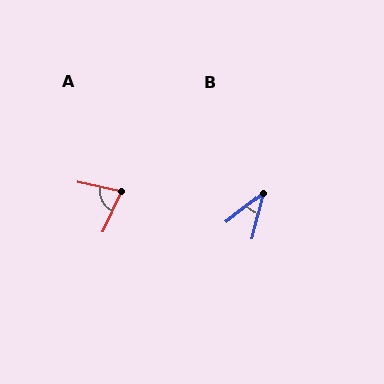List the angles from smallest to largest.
B (38°), A (77°).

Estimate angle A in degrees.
Approximately 77 degrees.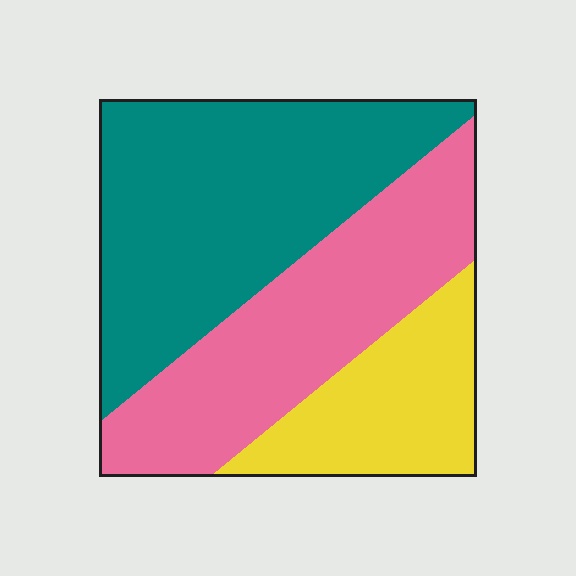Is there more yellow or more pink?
Pink.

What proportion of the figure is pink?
Pink takes up about one third (1/3) of the figure.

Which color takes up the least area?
Yellow, at roughly 20%.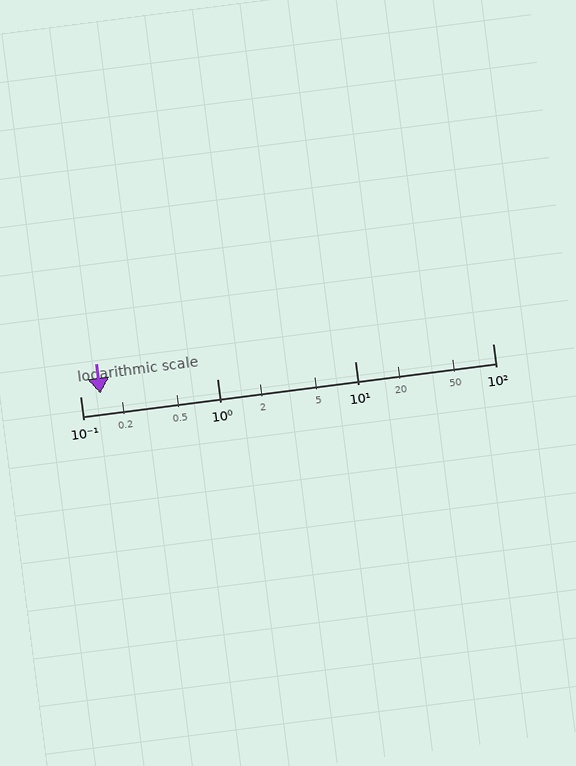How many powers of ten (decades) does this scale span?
The scale spans 3 decades, from 0.1 to 100.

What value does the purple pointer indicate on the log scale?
The pointer indicates approximately 0.14.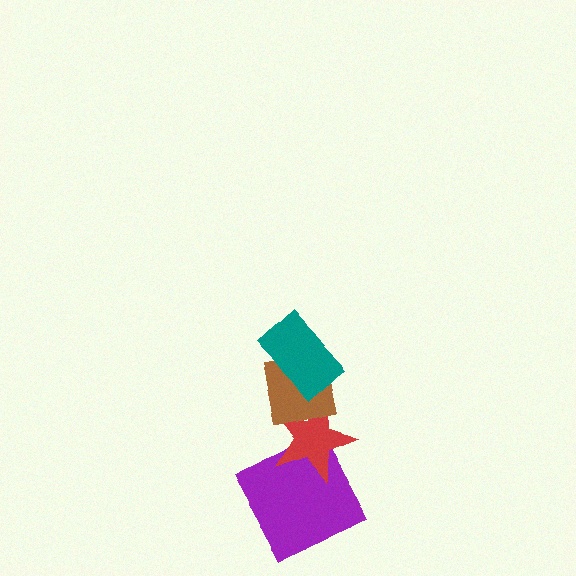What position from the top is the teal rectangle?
The teal rectangle is 1st from the top.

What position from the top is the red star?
The red star is 3rd from the top.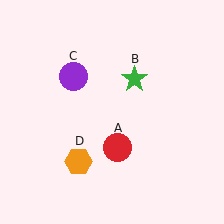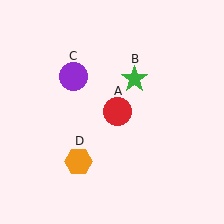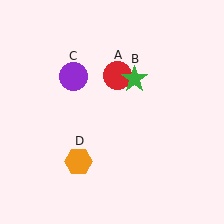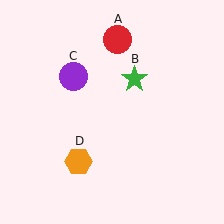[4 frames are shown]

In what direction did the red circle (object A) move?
The red circle (object A) moved up.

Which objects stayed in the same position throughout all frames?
Green star (object B) and purple circle (object C) and orange hexagon (object D) remained stationary.